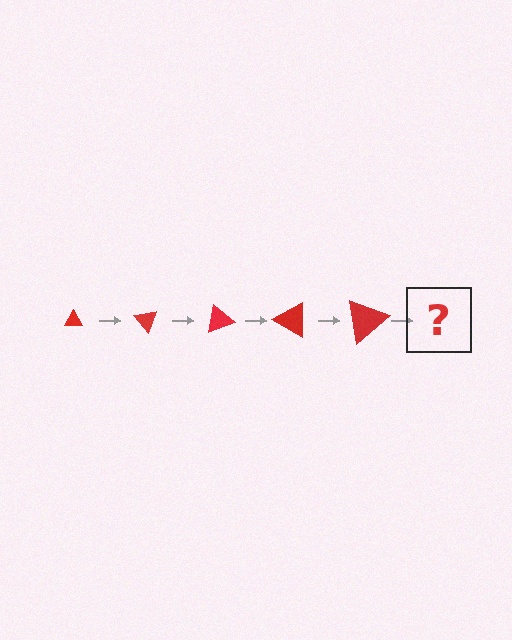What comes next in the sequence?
The next element should be a triangle, larger than the previous one and rotated 250 degrees from the start.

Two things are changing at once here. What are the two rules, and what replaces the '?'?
The two rules are that the triangle grows larger each step and it rotates 50 degrees each step. The '?' should be a triangle, larger than the previous one and rotated 250 degrees from the start.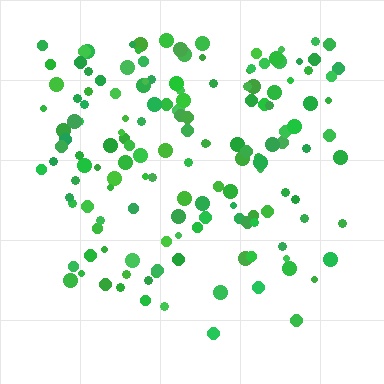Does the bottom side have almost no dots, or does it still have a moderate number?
Still a moderate number, just noticeably fewer than the top.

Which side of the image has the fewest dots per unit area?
The bottom.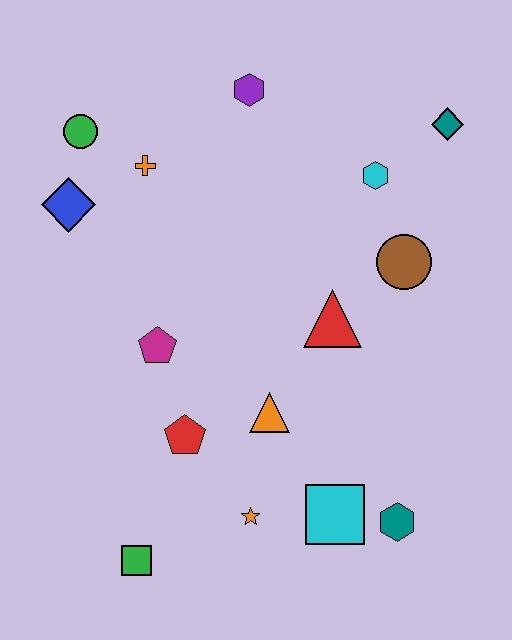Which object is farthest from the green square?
The teal diamond is farthest from the green square.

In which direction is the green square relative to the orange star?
The green square is to the left of the orange star.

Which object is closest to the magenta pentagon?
The red pentagon is closest to the magenta pentagon.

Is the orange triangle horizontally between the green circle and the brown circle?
Yes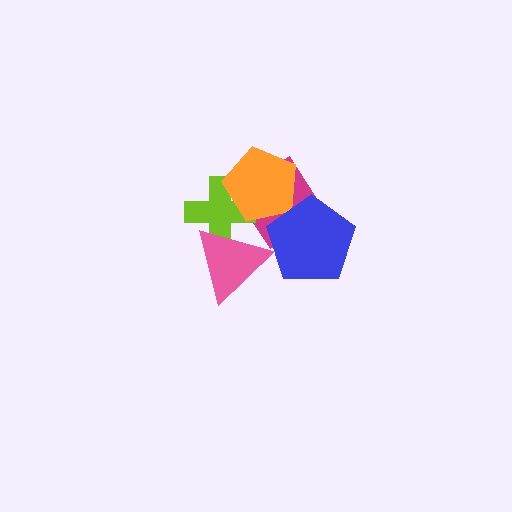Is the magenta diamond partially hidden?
Yes, it is partially covered by another shape.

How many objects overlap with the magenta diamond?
4 objects overlap with the magenta diamond.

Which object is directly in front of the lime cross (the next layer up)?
The orange pentagon is directly in front of the lime cross.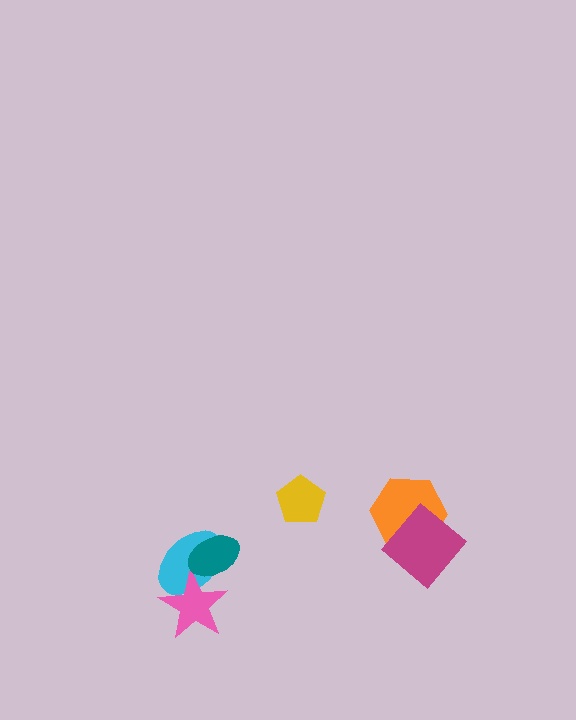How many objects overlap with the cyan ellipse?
2 objects overlap with the cyan ellipse.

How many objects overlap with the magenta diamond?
1 object overlaps with the magenta diamond.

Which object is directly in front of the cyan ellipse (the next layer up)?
The pink star is directly in front of the cyan ellipse.